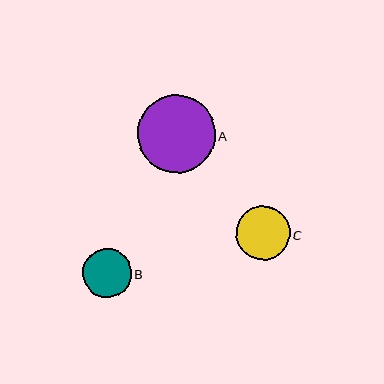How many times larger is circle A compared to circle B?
Circle A is approximately 1.6 times the size of circle B.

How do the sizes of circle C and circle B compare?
Circle C and circle B are approximately the same size.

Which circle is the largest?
Circle A is the largest with a size of approximately 78 pixels.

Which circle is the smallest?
Circle B is the smallest with a size of approximately 49 pixels.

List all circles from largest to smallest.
From largest to smallest: A, C, B.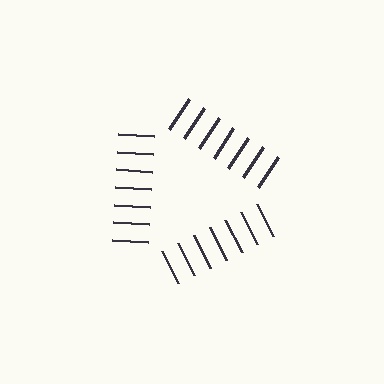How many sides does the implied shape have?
3 sides — the line-ends trace a triangle.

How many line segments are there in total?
21 — 7 along each of the 3 edges.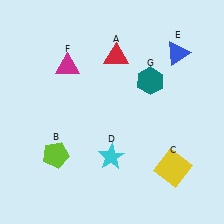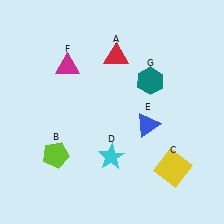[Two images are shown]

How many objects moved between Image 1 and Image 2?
1 object moved between the two images.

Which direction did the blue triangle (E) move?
The blue triangle (E) moved down.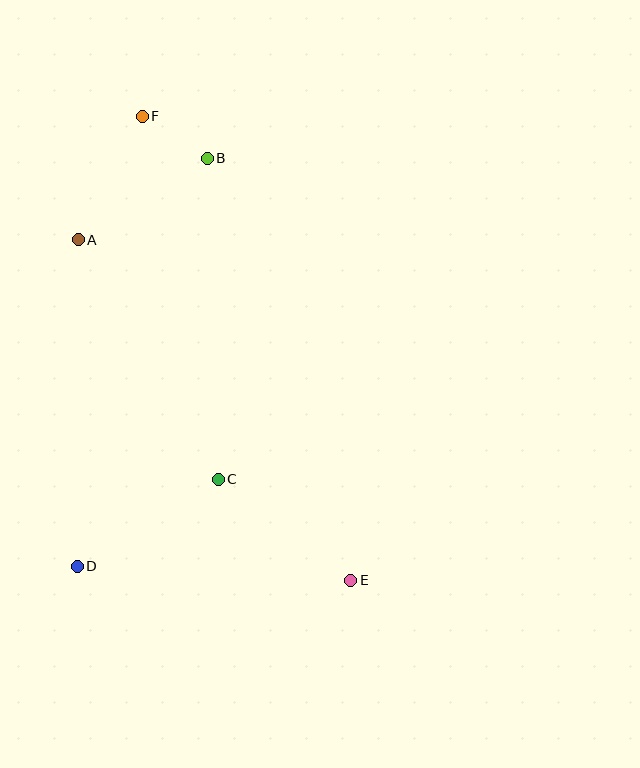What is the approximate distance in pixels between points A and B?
The distance between A and B is approximately 153 pixels.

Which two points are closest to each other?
Points B and F are closest to each other.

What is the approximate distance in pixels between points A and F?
The distance between A and F is approximately 139 pixels.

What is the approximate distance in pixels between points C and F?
The distance between C and F is approximately 371 pixels.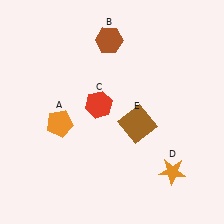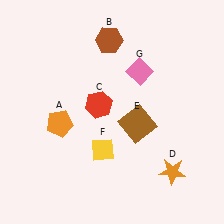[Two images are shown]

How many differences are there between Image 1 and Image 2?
There are 2 differences between the two images.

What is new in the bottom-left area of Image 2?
A yellow diamond (F) was added in the bottom-left area of Image 2.